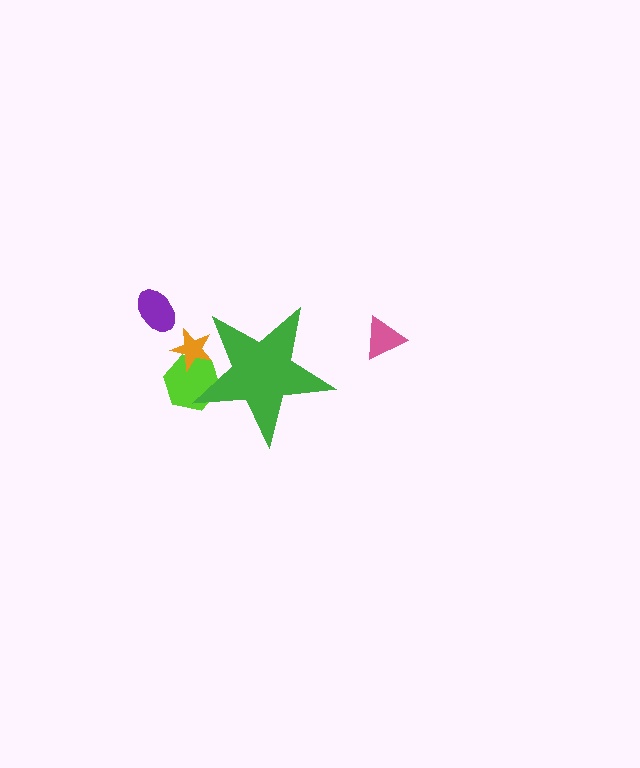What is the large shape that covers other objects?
A green star.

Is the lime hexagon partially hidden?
Yes, the lime hexagon is partially hidden behind the green star.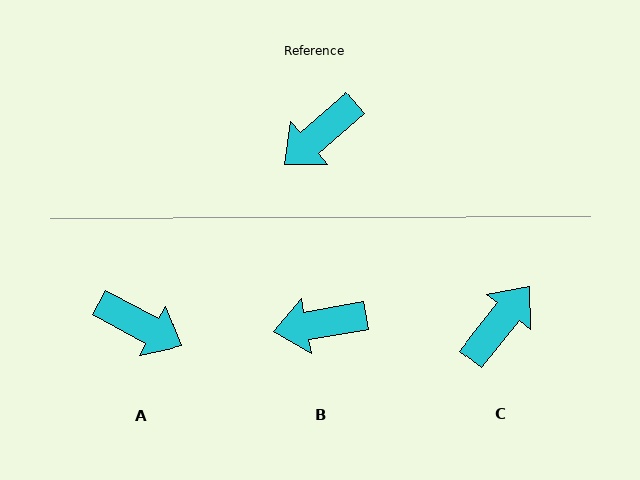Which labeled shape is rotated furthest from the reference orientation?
C, about 170 degrees away.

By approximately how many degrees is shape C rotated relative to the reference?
Approximately 170 degrees clockwise.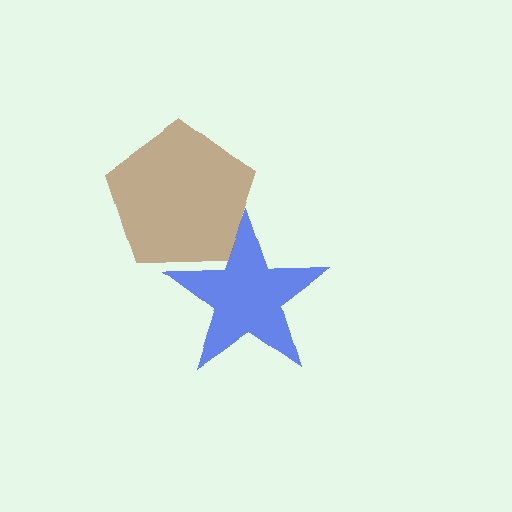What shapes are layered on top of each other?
The layered shapes are: a blue star, a brown pentagon.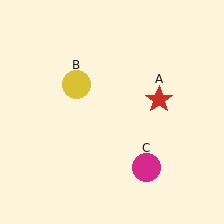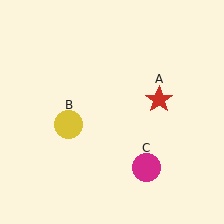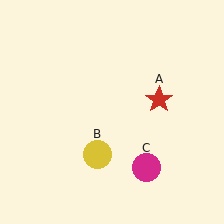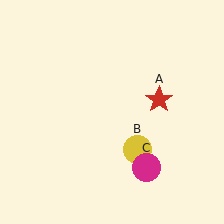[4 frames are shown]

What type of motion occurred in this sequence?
The yellow circle (object B) rotated counterclockwise around the center of the scene.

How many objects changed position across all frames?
1 object changed position: yellow circle (object B).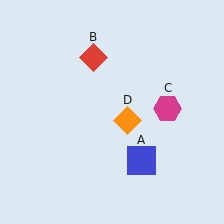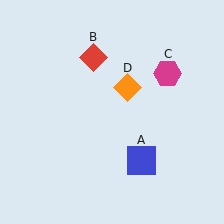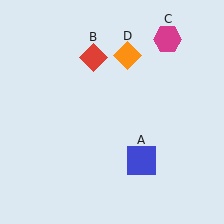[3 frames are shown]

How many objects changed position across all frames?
2 objects changed position: magenta hexagon (object C), orange diamond (object D).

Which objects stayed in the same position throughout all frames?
Blue square (object A) and red diamond (object B) remained stationary.